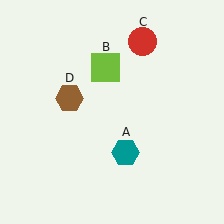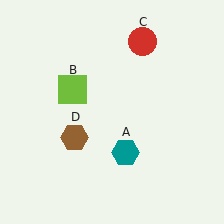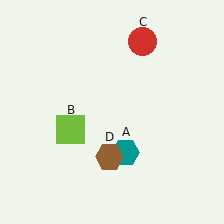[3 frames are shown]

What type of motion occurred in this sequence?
The lime square (object B), brown hexagon (object D) rotated counterclockwise around the center of the scene.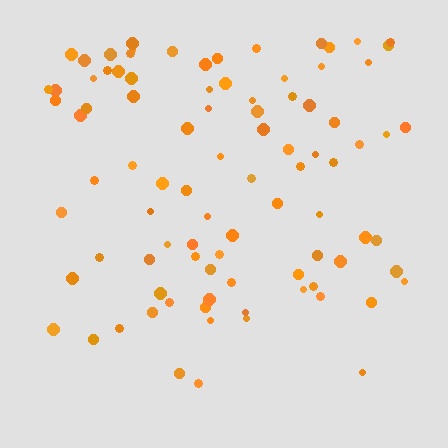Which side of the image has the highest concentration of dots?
The top.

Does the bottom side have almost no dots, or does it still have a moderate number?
Still a moderate number, just noticeably fewer than the top.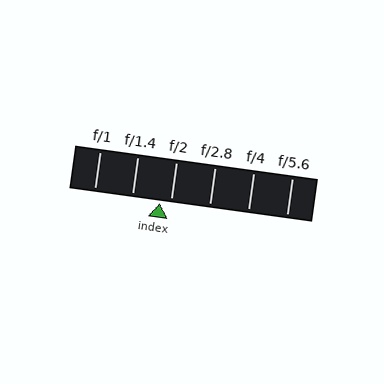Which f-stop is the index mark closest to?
The index mark is closest to f/2.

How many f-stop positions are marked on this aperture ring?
There are 6 f-stop positions marked.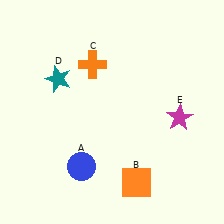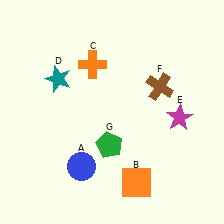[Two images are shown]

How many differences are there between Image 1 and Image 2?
There are 2 differences between the two images.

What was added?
A brown cross (F), a green pentagon (G) were added in Image 2.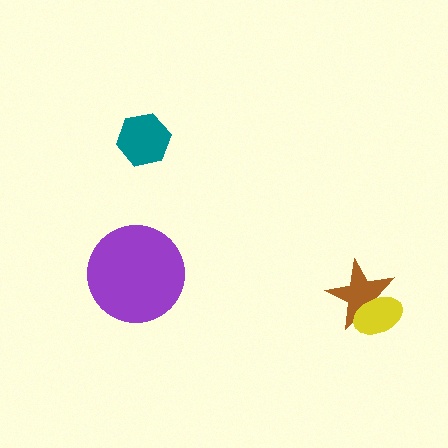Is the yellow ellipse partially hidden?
No, no other shape covers it.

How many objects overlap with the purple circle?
0 objects overlap with the purple circle.